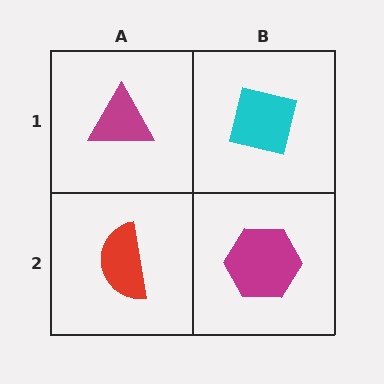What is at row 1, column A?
A magenta triangle.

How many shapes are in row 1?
2 shapes.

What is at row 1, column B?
A cyan square.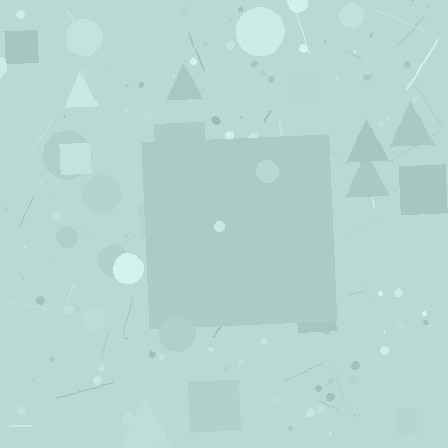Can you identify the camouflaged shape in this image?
The camouflaged shape is a square.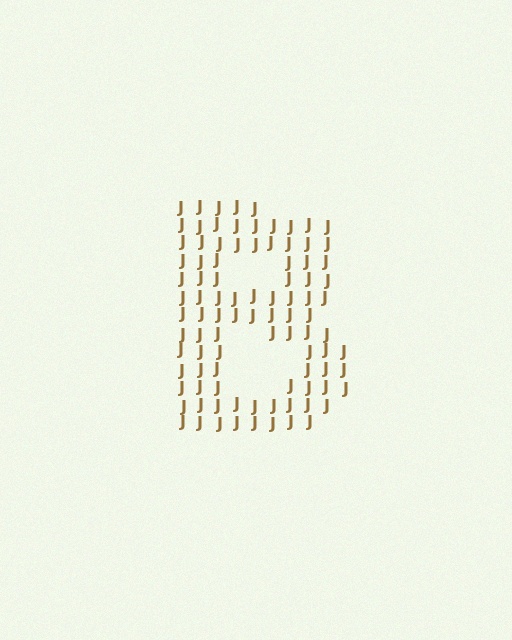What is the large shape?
The large shape is the letter B.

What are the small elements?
The small elements are letter J's.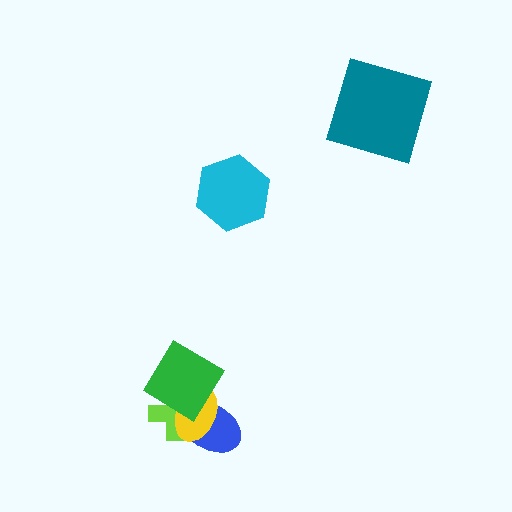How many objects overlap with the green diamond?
3 objects overlap with the green diamond.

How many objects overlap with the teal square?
0 objects overlap with the teal square.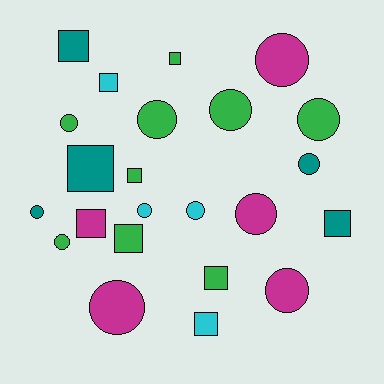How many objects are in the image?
There are 23 objects.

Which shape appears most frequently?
Circle, with 13 objects.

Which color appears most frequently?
Green, with 9 objects.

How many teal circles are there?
There are 2 teal circles.